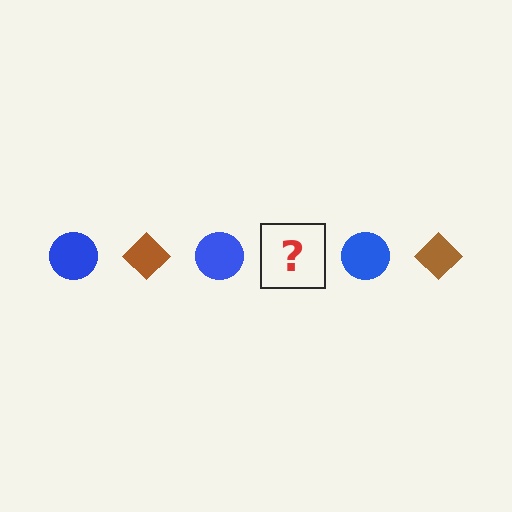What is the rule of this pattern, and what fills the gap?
The rule is that the pattern alternates between blue circle and brown diamond. The gap should be filled with a brown diamond.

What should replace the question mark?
The question mark should be replaced with a brown diamond.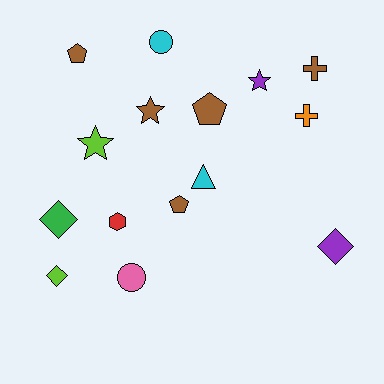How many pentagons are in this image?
There are 3 pentagons.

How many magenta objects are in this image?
There are no magenta objects.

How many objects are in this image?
There are 15 objects.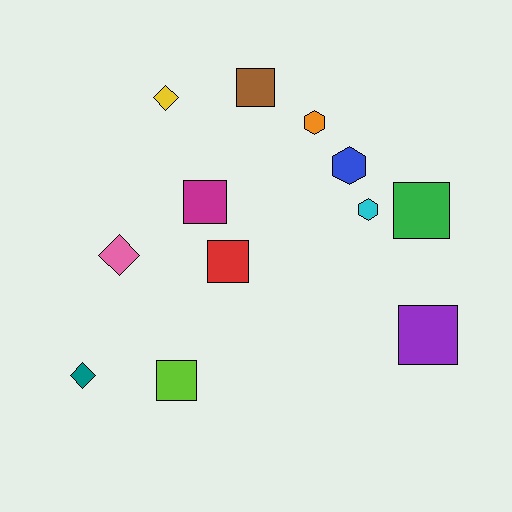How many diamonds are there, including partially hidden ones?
There are 3 diamonds.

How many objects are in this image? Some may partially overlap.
There are 12 objects.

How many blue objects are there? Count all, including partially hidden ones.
There is 1 blue object.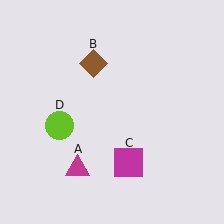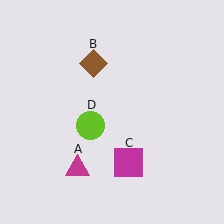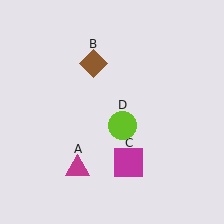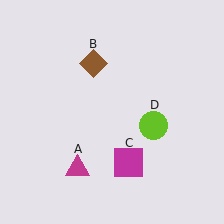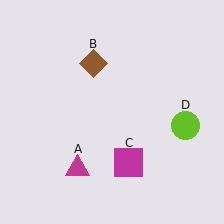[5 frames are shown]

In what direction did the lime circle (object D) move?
The lime circle (object D) moved right.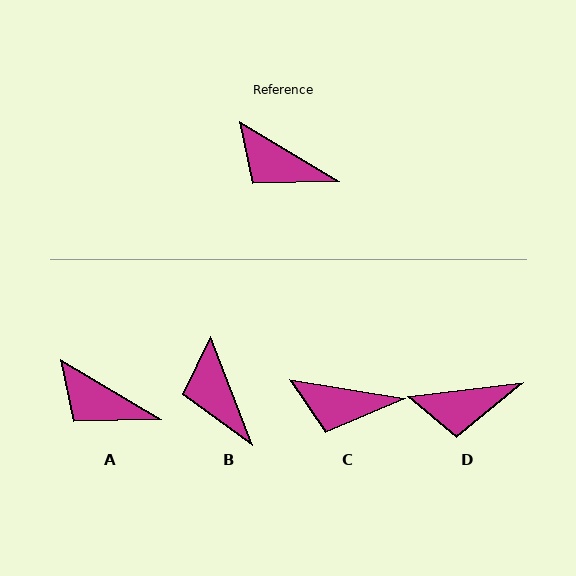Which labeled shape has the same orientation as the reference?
A.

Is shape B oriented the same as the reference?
No, it is off by about 38 degrees.